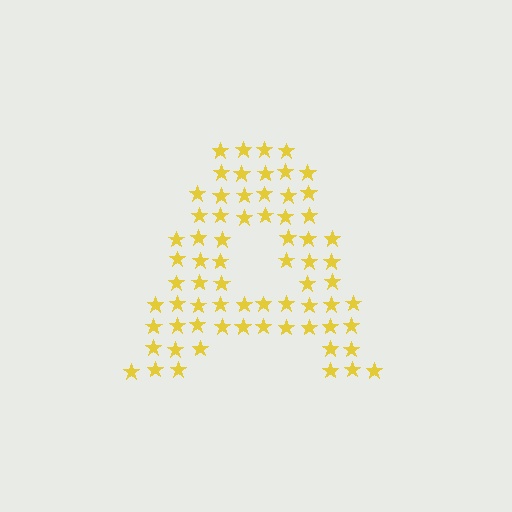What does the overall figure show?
The overall figure shows the letter A.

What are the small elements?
The small elements are stars.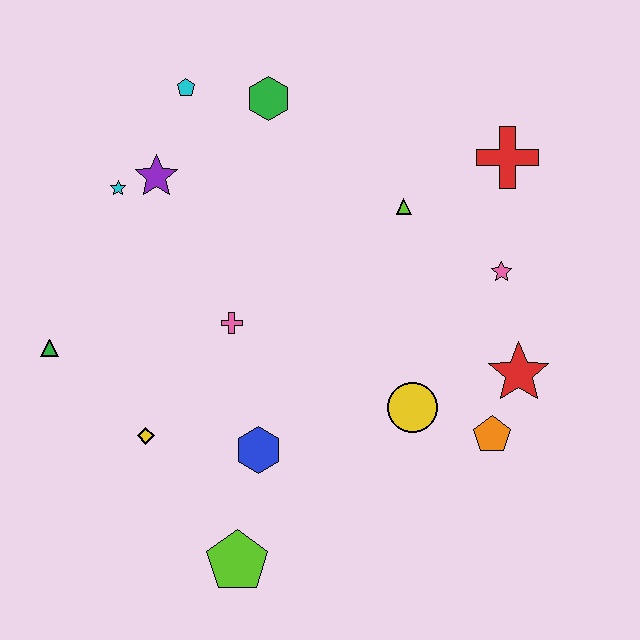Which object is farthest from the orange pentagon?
The cyan pentagon is farthest from the orange pentagon.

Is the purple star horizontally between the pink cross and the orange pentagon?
No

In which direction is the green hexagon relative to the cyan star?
The green hexagon is to the right of the cyan star.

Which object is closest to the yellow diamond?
The blue hexagon is closest to the yellow diamond.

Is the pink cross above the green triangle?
Yes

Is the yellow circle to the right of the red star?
No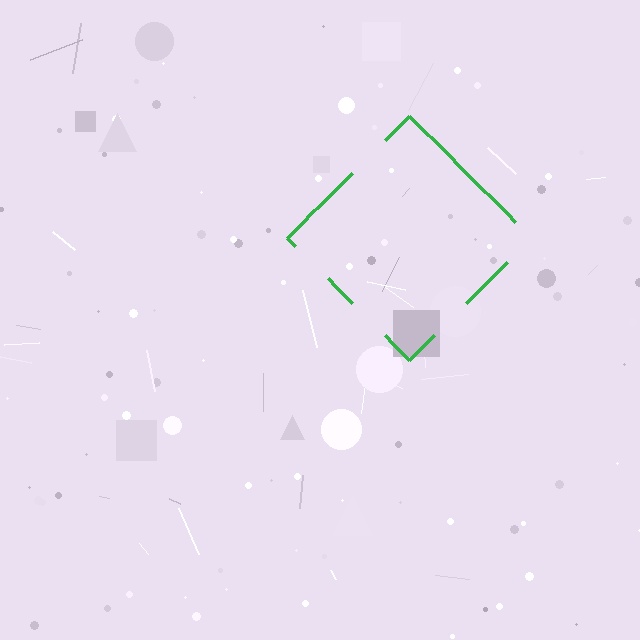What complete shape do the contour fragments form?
The contour fragments form a diamond.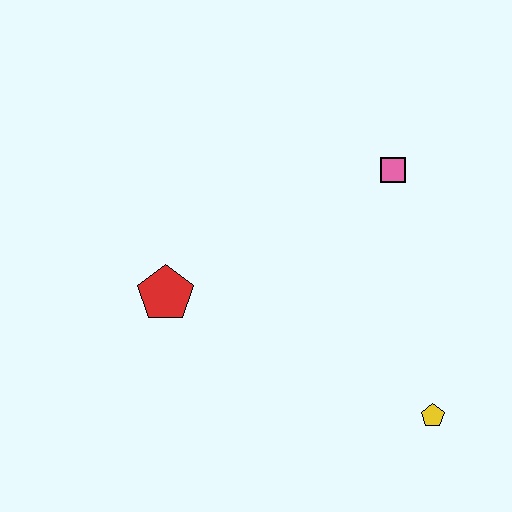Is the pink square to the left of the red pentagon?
No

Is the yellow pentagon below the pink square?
Yes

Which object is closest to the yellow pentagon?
The pink square is closest to the yellow pentagon.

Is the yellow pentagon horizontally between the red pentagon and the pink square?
No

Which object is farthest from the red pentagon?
The yellow pentagon is farthest from the red pentagon.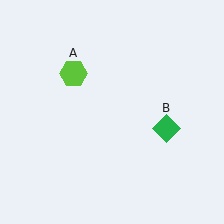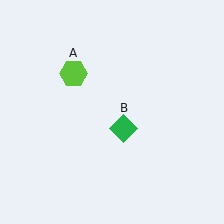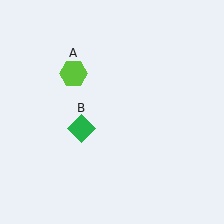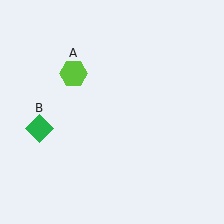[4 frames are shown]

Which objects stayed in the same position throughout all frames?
Lime hexagon (object A) remained stationary.